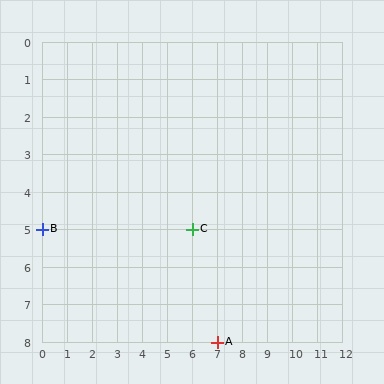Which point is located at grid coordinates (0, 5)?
Point B is at (0, 5).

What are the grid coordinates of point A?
Point A is at grid coordinates (7, 8).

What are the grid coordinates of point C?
Point C is at grid coordinates (6, 5).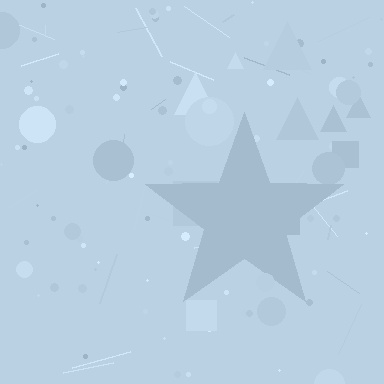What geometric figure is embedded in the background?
A star is embedded in the background.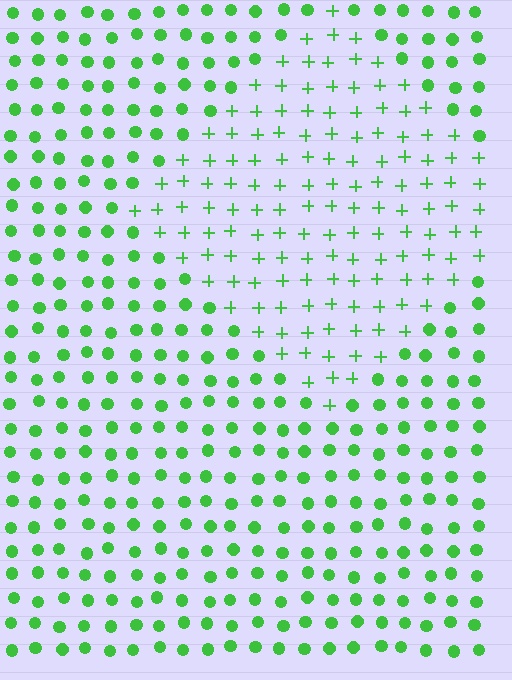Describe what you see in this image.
The image is filled with small green elements arranged in a uniform grid. A diamond-shaped region contains plus signs, while the surrounding area contains circles. The boundary is defined purely by the change in element shape.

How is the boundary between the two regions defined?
The boundary is defined by a change in element shape: plus signs inside vs. circles outside. All elements share the same color and spacing.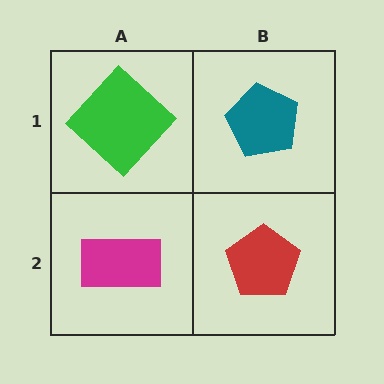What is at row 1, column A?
A green diamond.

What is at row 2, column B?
A red pentagon.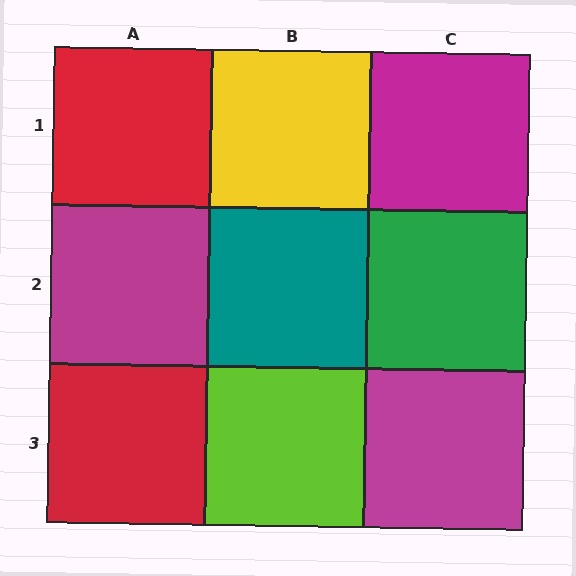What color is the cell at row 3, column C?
Magenta.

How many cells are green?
1 cell is green.